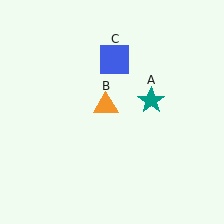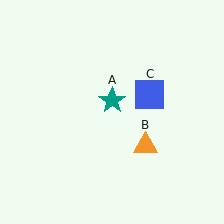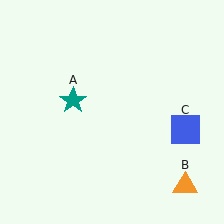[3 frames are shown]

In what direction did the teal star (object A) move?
The teal star (object A) moved left.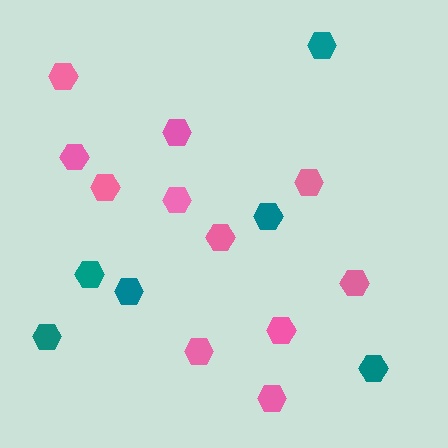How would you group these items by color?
There are 2 groups: one group of pink hexagons (11) and one group of teal hexagons (6).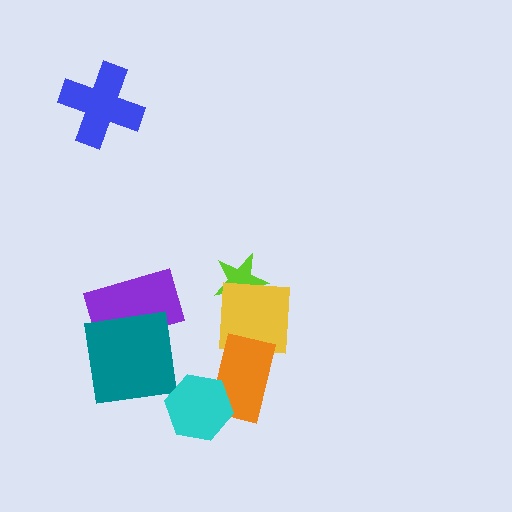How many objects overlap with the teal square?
1 object overlaps with the teal square.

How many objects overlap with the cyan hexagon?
1 object overlaps with the cyan hexagon.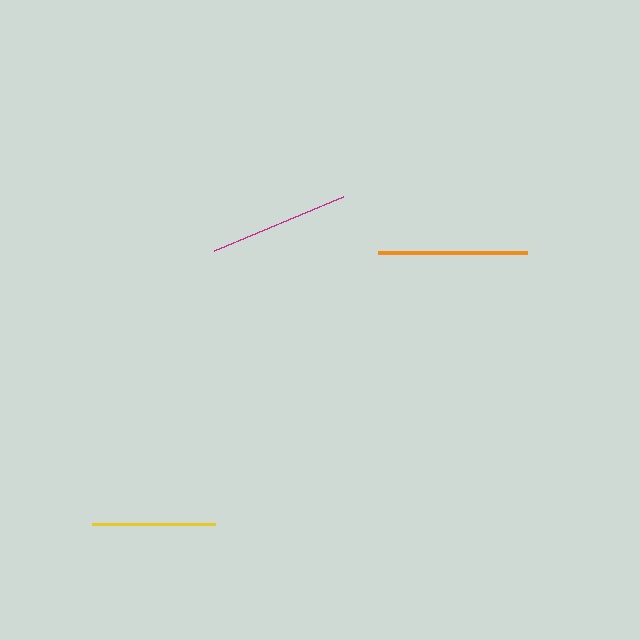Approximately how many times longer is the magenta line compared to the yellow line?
The magenta line is approximately 1.1 times the length of the yellow line.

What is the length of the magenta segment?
The magenta segment is approximately 140 pixels long.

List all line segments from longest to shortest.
From longest to shortest: orange, magenta, yellow.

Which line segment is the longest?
The orange line is the longest at approximately 149 pixels.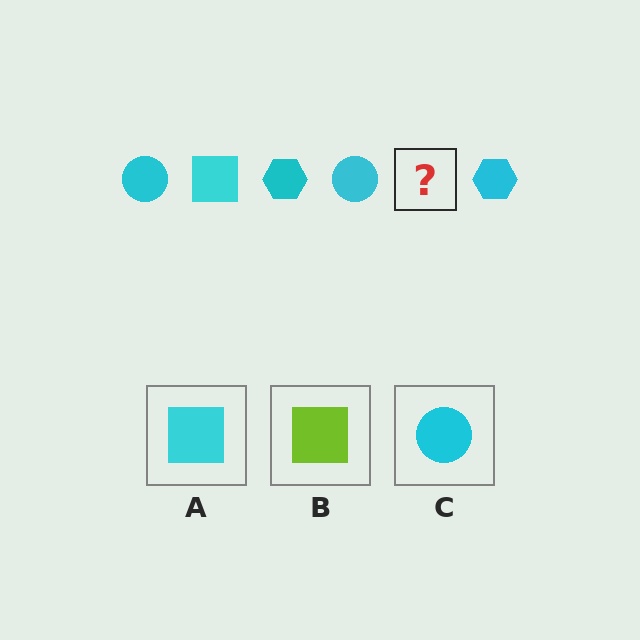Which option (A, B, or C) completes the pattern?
A.